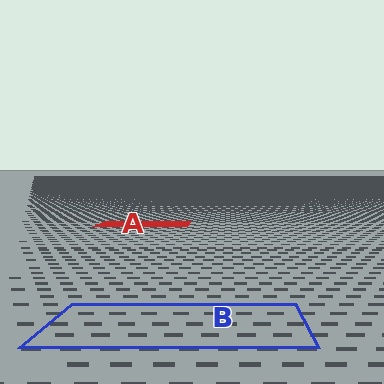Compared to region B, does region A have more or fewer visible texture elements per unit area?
Region A has more texture elements per unit area — they are packed more densely because it is farther away.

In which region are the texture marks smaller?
The texture marks are smaller in region A, because it is farther away.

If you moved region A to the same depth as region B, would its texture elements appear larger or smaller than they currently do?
They would appear larger. At a closer depth, the same texture elements are projected at a bigger on-screen size.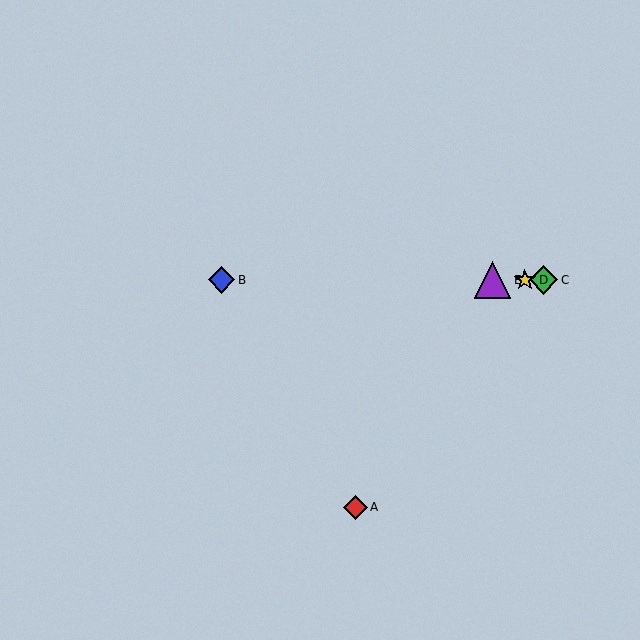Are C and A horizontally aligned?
No, C is at y≈280 and A is at y≈507.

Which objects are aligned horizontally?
Objects B, C, D, E are aligned horizontally.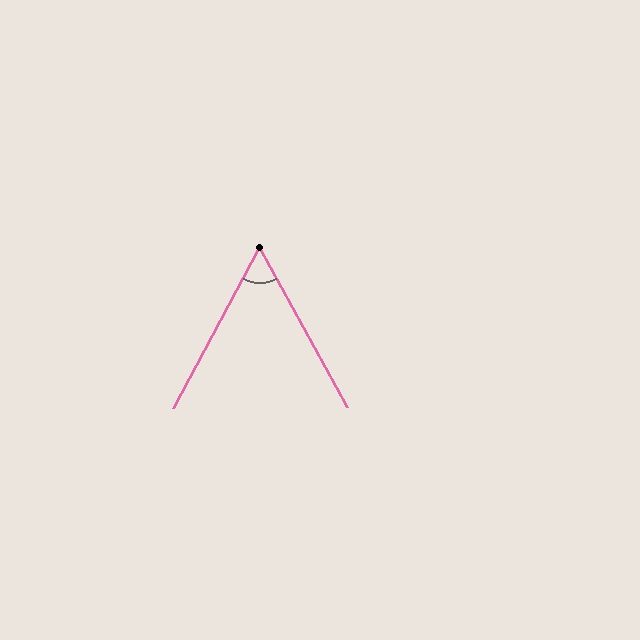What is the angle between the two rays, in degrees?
Approximately 57 degrees.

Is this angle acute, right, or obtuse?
It is acute.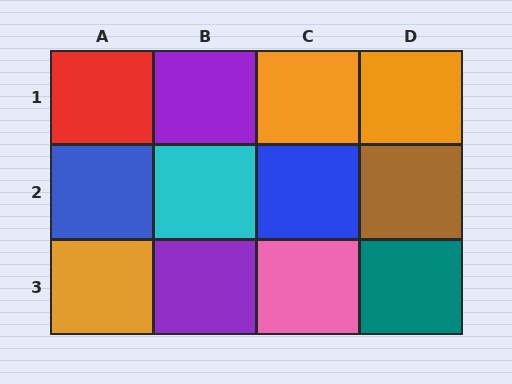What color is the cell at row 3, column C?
Pink.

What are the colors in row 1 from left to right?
Red, purple, orange, orange.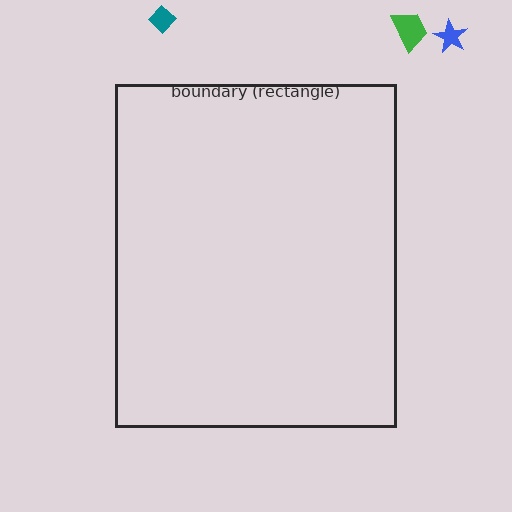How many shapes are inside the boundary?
0 inside, 3 outside.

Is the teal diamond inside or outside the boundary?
Outside.